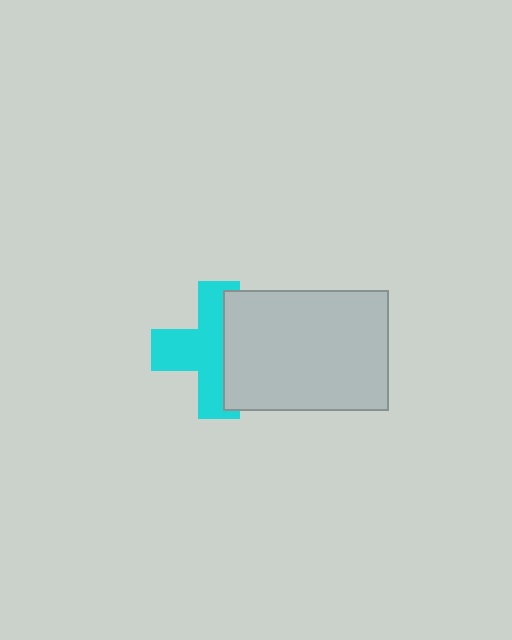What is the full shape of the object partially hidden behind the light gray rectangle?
The partially hidden object is a cyan cross.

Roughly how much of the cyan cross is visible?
About half of it is visible (roughly 59%).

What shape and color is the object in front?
The object in front is a light gray rectangle.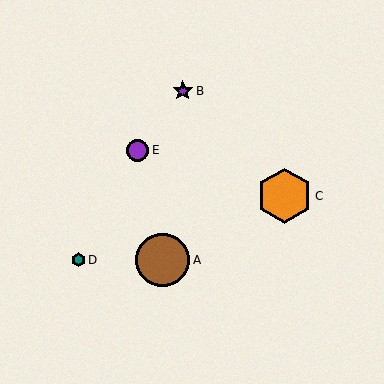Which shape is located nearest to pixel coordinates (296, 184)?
The orange hexagon (labeled C) at (285, 196) is nearest to that location.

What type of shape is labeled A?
Shape A is a brown circle.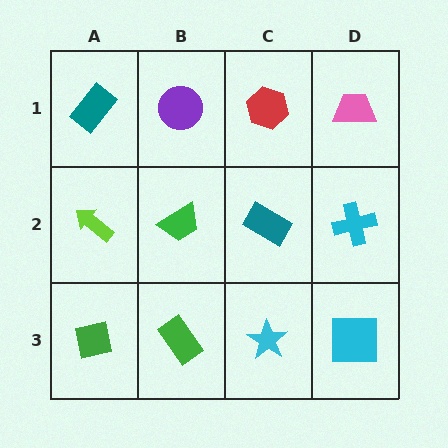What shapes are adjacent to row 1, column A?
A lime arrow (row 2, column A), a purple circle (row 1, column B).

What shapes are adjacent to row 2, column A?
A teal rectangle (row 1, column A), a green square (row 3, column A), a green trapezoid (row 2, column B).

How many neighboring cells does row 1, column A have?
2.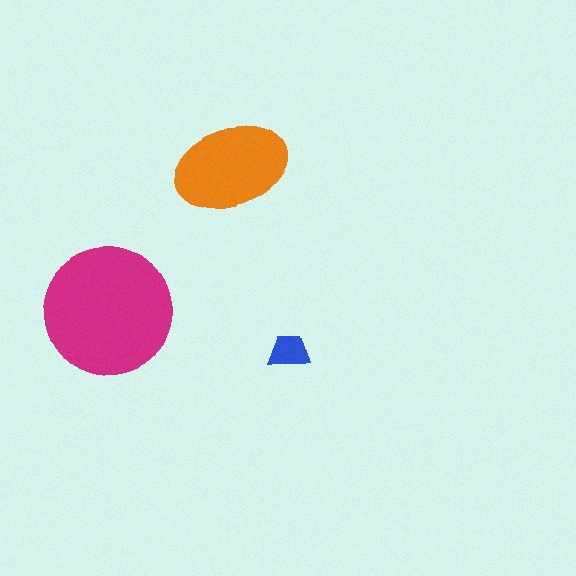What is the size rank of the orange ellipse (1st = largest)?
2nd.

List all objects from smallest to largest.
The blue trapezoid, the orange ellipse, the magenta circle.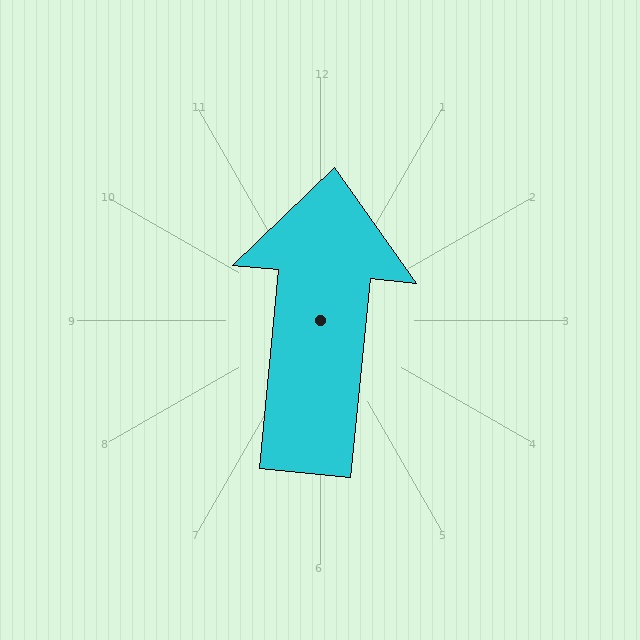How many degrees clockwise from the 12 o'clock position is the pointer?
Approximately 6 degrees.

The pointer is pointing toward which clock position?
Roughly 12 o'clock.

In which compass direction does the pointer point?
North.